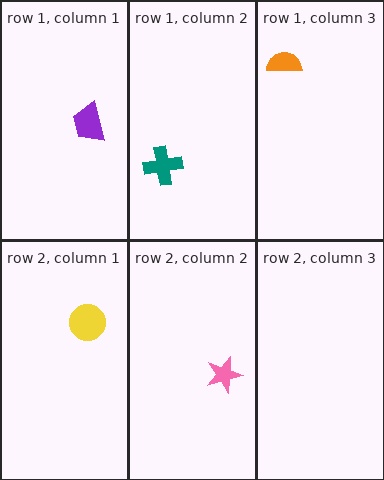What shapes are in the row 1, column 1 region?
The purple trapezoid.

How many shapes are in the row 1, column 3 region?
1.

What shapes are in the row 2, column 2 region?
The pink star.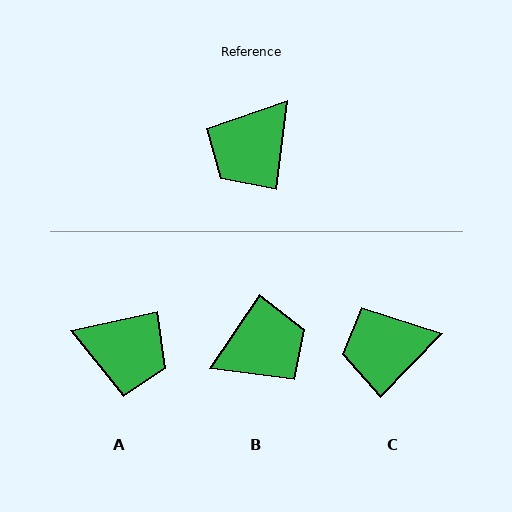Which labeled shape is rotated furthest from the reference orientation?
B, about 153 degrees away.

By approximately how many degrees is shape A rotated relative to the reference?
Approximately 109 degrees counter-clockwise.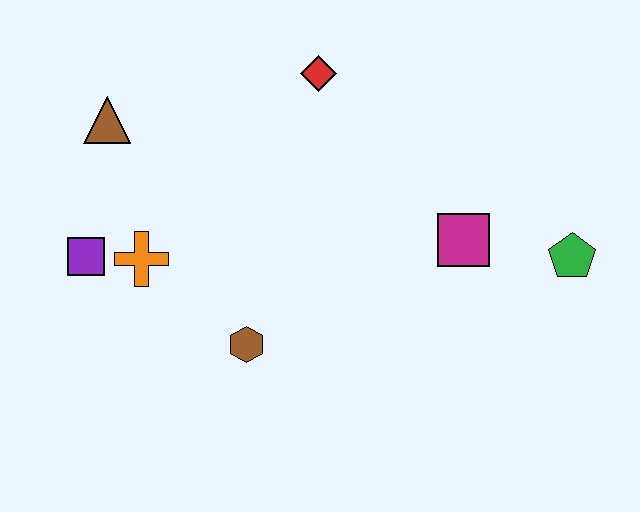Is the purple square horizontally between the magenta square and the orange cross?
No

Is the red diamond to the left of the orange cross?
No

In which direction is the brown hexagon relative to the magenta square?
The brown hexagon is to the left of the magenta square.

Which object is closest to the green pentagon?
The magenta square is closest to the green pentagon.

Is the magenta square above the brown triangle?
No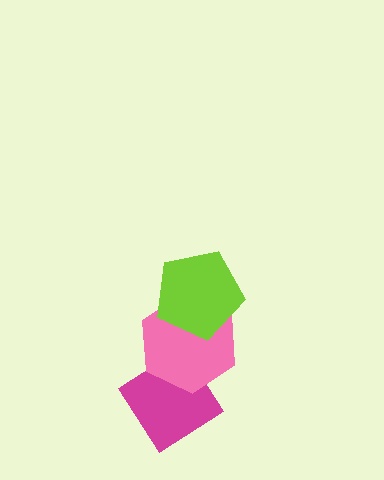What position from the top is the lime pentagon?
The lime pentagon is 1st from the top.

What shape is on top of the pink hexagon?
The lime pentagon is on top of the pink hexagon.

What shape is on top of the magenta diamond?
The pink hexagon is on top of the magenta diamond.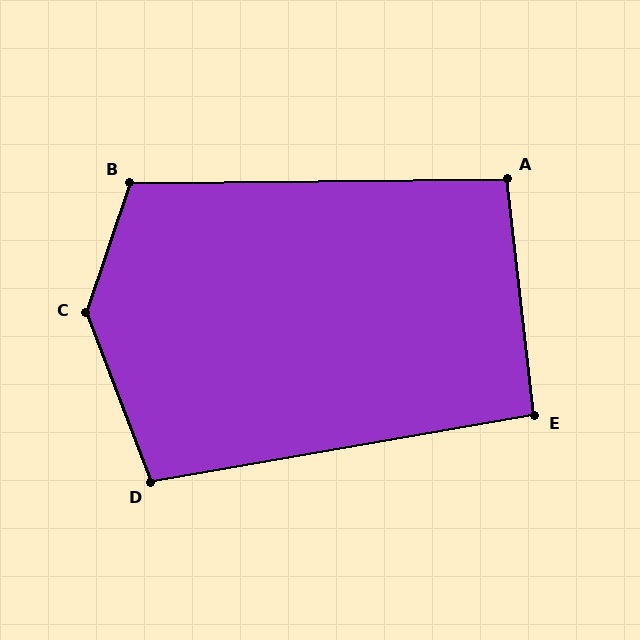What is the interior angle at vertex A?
Approximately 96 degrees (obtuse).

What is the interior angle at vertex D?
Approximately 101 degrees (obtuse).